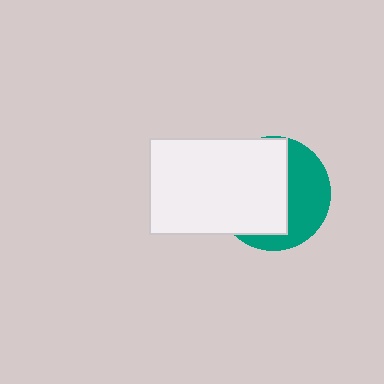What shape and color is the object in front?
The object in front is a white rectangle.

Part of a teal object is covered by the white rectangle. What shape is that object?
It is a circle.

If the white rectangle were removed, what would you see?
You would see the complete teal circle.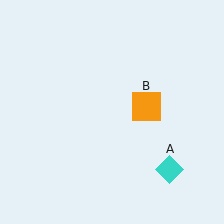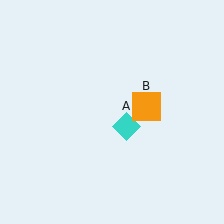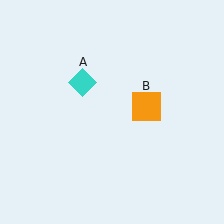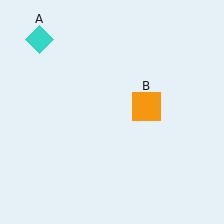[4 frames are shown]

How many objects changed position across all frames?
1 object changed position: cyan diamond (object A).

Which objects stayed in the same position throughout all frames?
Orange square (object B) remained stationary.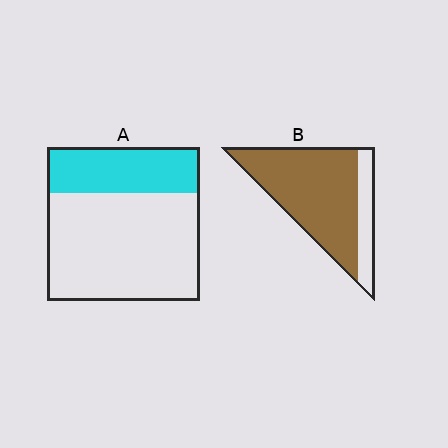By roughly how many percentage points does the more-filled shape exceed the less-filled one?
By roughly 50 percentage points (B over A).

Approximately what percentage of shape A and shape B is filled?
A is approximately 30% and B is approximately 80%.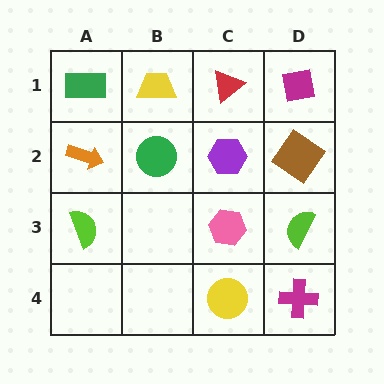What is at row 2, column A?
An orange arrow.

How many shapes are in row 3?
3 shapes.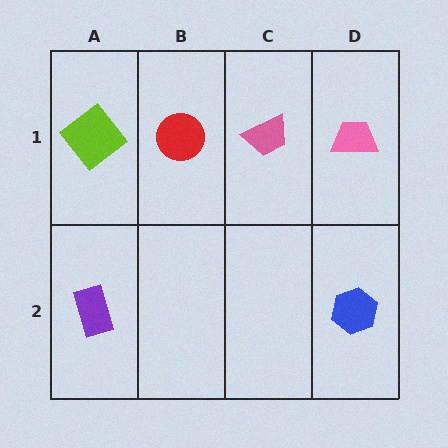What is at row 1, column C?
A pink trapezoid.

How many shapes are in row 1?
4 shapes.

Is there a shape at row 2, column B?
No, that cell is empty.